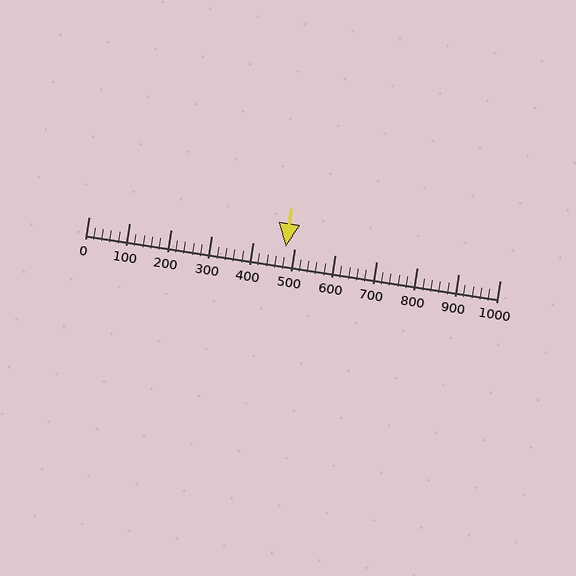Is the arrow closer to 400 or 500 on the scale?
The arrow is closer to 500.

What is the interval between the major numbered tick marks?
The major tick marks are spaced 100 units apart.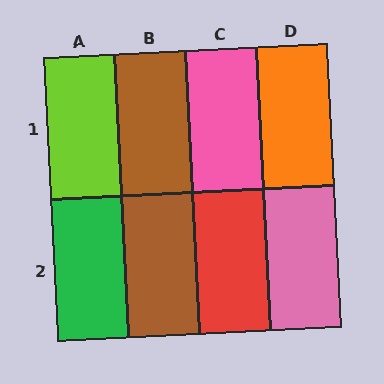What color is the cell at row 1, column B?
Brown.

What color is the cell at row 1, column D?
Orange.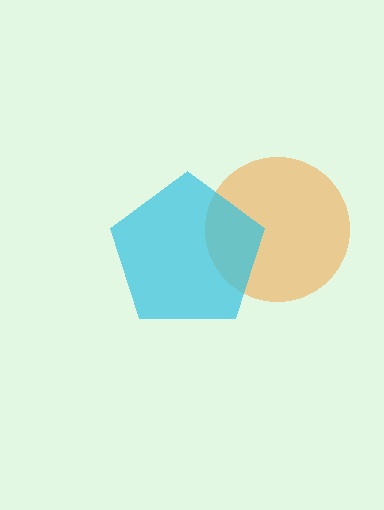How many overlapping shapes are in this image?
There are 2 overlapping shapes in the image.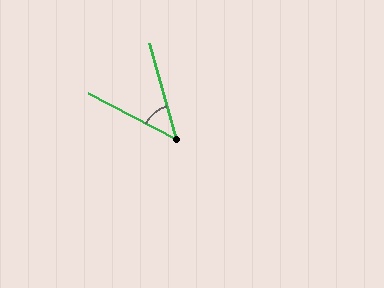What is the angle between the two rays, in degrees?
Approximately 46 degrees.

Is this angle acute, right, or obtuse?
It is acute.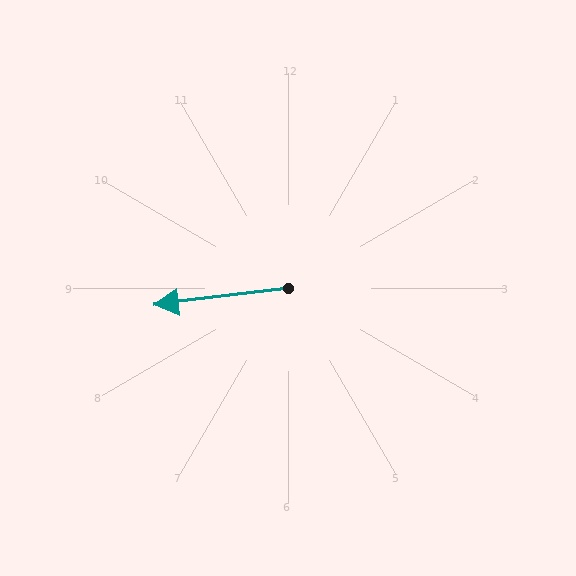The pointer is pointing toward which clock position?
Roughly 9 o'clock.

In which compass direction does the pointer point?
West.